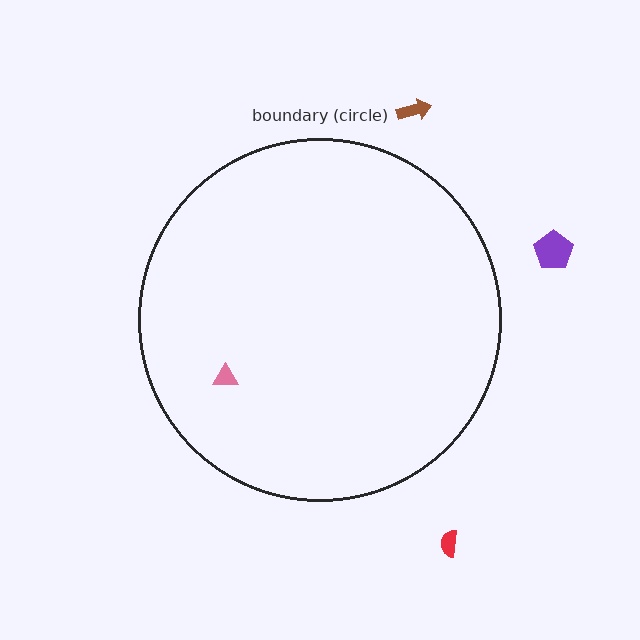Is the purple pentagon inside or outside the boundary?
Outside.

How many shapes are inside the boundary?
1 inside, 3 outside.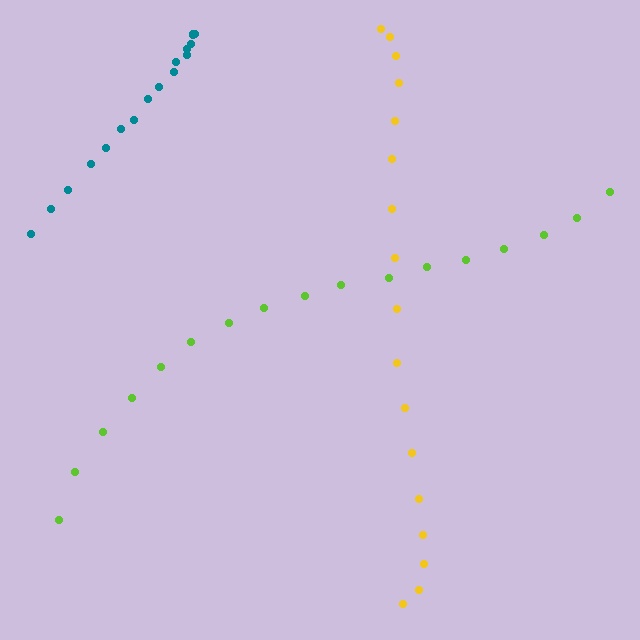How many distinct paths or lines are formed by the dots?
There are 3 distinct paths.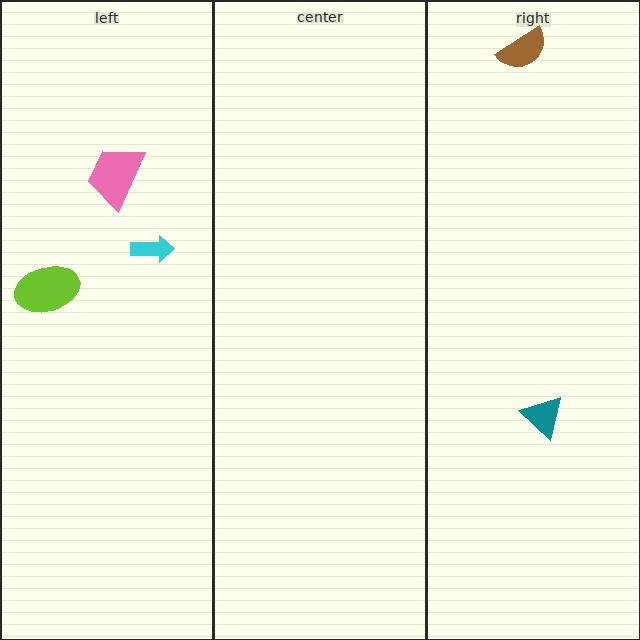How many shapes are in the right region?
2.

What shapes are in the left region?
The lime ellipse, the pink trapezoid, the cyan arrow.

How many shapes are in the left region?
3.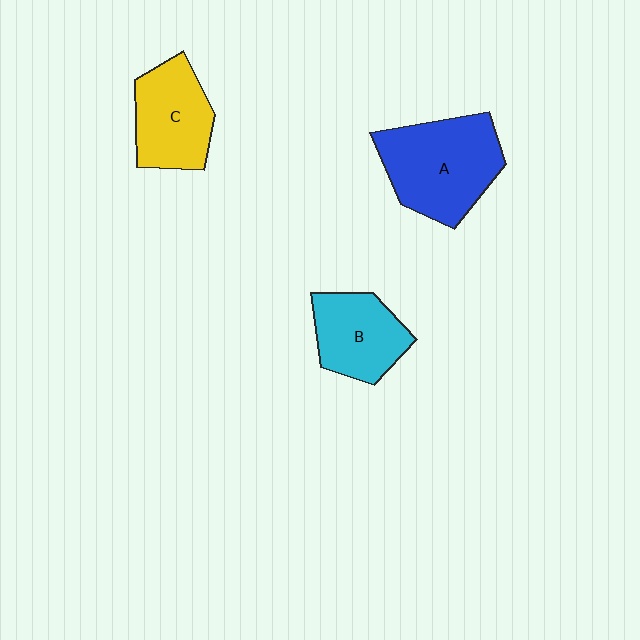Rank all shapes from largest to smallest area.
From largest to smallest: A (blue), C (yellow), B (cyan).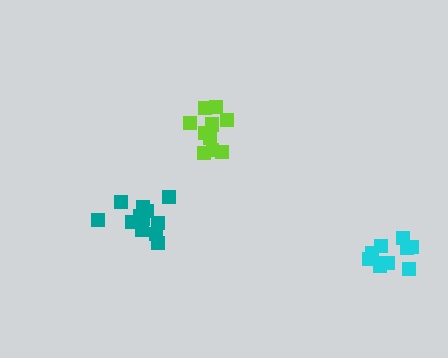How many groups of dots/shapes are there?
There are 3 groups.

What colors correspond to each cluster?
The clusters are colored: lime, teal, cyan.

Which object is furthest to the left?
The teal cluster is leftmost.